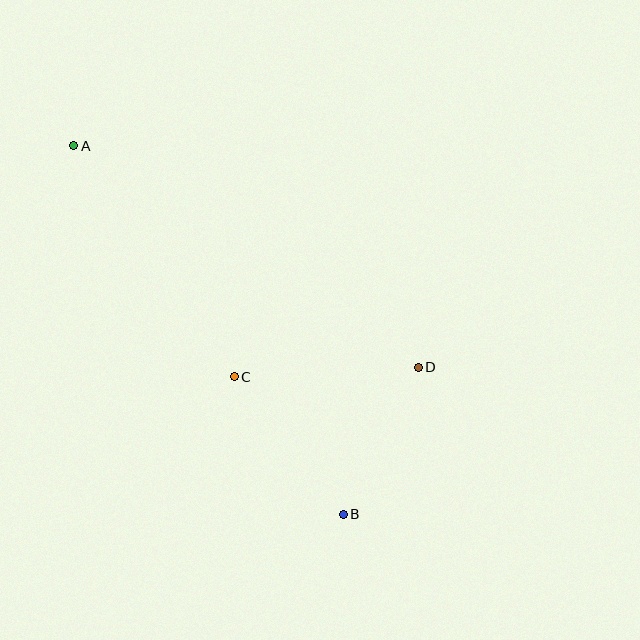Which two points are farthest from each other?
Points A and B are farthest from each other.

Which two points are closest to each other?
Points B and D are closest to each other.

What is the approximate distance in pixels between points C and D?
The distance between C and D is approximately 184 pixels.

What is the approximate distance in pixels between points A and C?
The distance between A and C is approximately 281 pixels.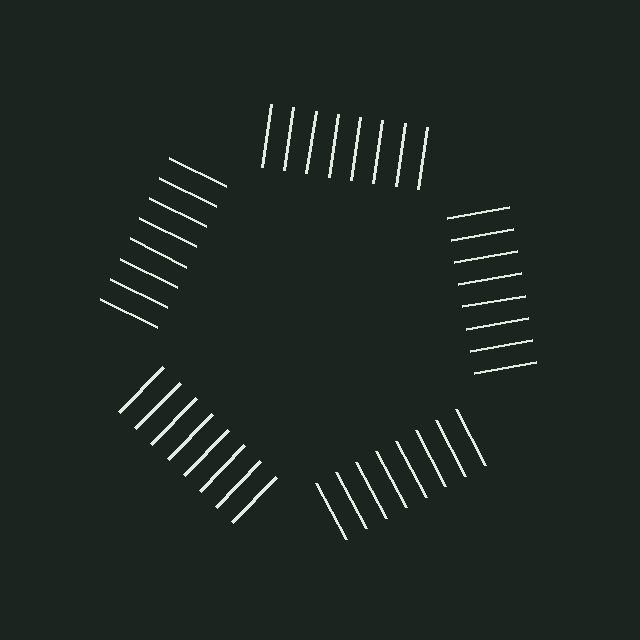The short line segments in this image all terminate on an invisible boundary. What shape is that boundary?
An illusory pentagon — the line segments terminate on its edges but no continuous stroke is drawn.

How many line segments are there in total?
40 — 8 along each of the 5 edges.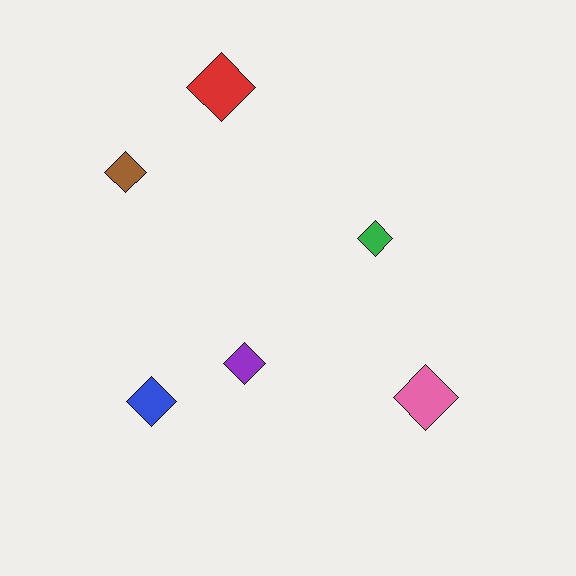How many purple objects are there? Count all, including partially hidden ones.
There is 1 purple object.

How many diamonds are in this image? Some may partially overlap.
There are 6 diamonds.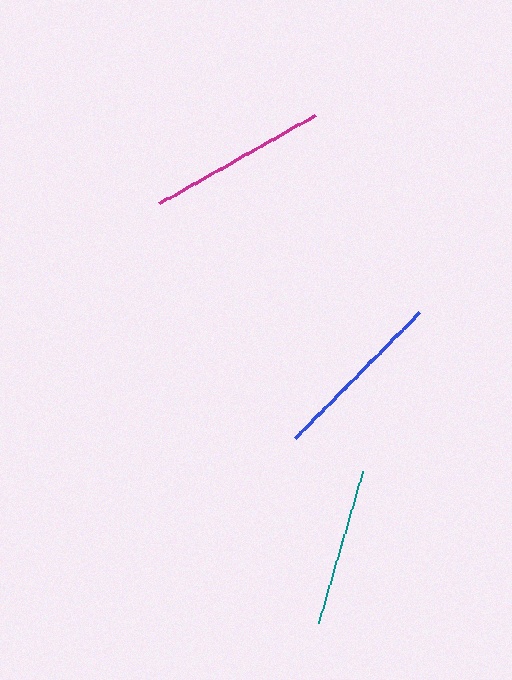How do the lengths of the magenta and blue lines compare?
The magenta and blue lines are approximately the same length.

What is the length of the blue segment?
The blue segment is approximately 176 pixels long.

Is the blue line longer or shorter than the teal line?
The blue line is longer than the teal line.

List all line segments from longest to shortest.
From longest to shortest: magenta, blue, teal.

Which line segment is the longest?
The magenta line is the longest at approximately 179 pixels.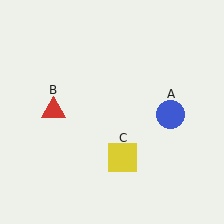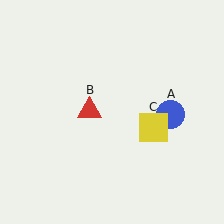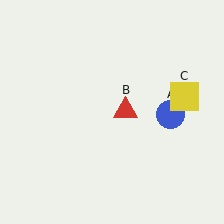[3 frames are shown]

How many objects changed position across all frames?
2 objects changed position: red triangle (object B), yellow square (object C).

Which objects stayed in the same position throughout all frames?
Blue circle (object A) remained stationary.